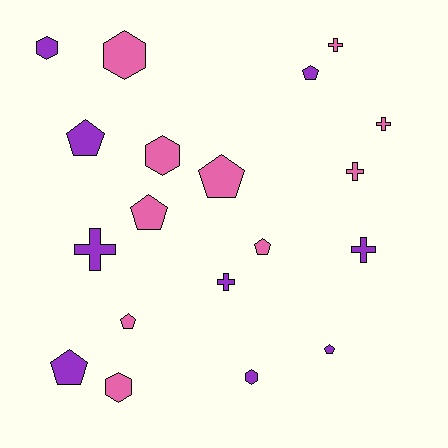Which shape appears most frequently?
Pentagon, with 8 objects.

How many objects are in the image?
There are 19 objects.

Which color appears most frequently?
Pink, with 10 objects.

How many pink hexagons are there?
There are 3 pink hexagons.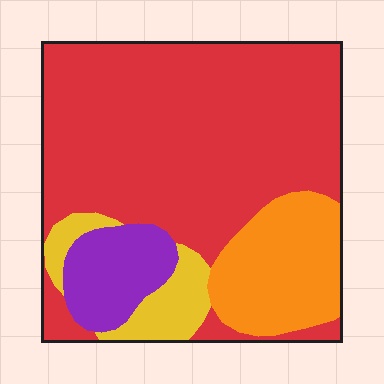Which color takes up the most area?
Red, at roughly 65%.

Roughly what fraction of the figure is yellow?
Yellow takes up less than a quarter of the figure.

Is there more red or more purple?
Red.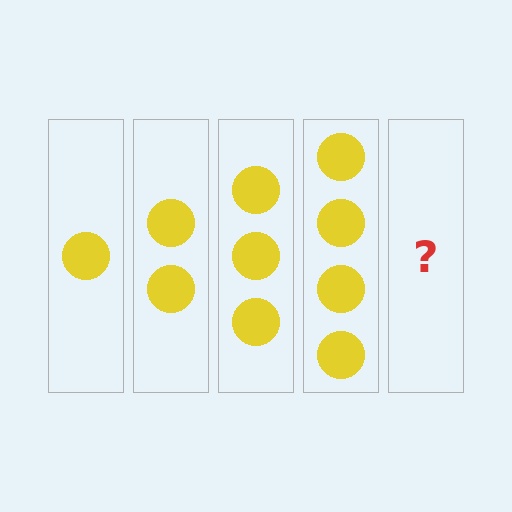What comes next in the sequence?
The next element should be 5 circles.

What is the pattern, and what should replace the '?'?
The pattern is that each step adds one more circle. The '?' should be 5 circles.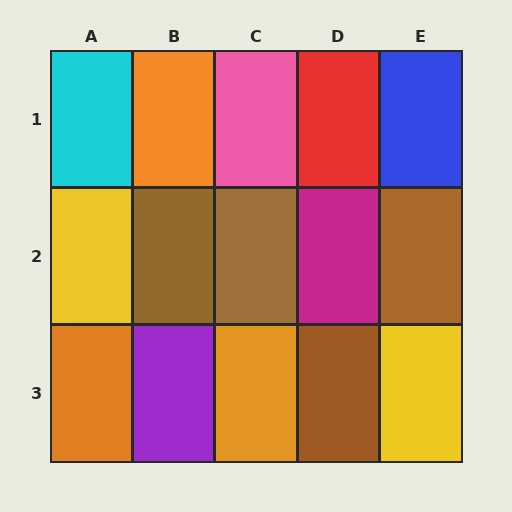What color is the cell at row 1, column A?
Cyan.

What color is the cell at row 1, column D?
Red.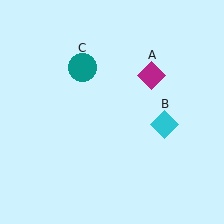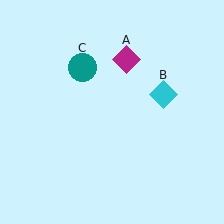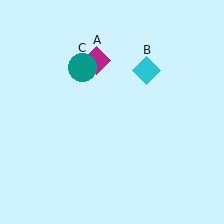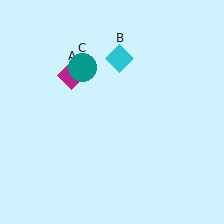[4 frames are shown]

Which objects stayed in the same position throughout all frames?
Teal circle (object C) remained stationary.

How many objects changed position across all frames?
2 objects changed position: magenta diamond (object A), cyan diamond (object B).